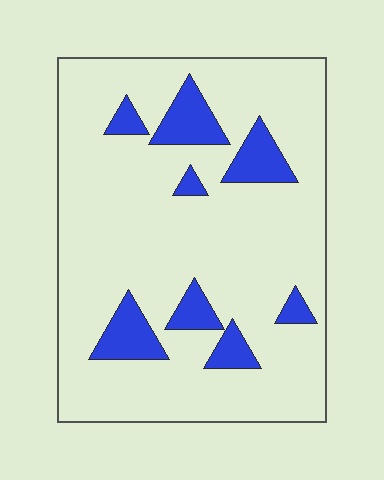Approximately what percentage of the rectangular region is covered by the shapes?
Approximately 15%.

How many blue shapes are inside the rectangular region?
8.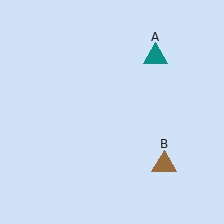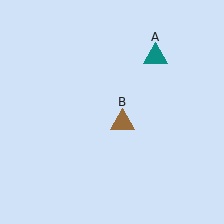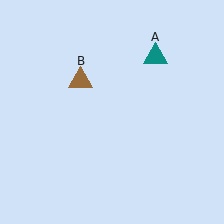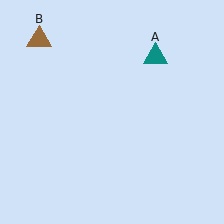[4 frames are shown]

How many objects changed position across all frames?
1 object changed position: brown triangle (object B).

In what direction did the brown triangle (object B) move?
The brown triangle (object B) moved up and to the left.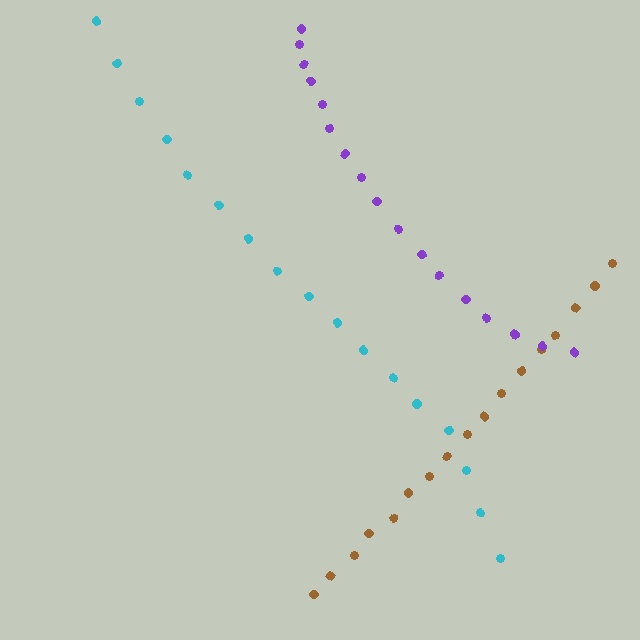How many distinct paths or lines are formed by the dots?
There are 3 distinct paths.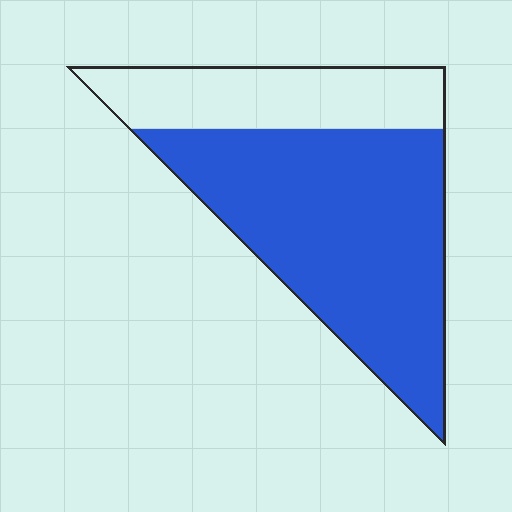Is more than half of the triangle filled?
Yes.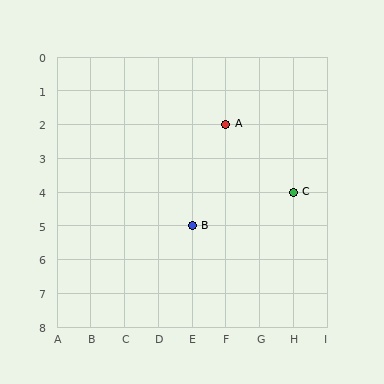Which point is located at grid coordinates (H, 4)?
Point C is at (H, 4).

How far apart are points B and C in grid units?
Points B and C are 3 columns and 1 row apart (about 3.2 grid units diagonally).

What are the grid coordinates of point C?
Point C is at grid coordinates (H, 4).